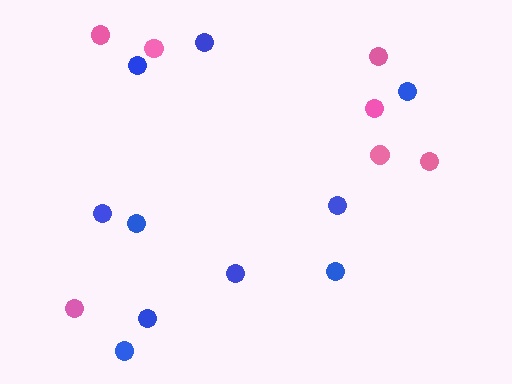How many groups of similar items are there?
There are 2 groups: one group of blue circles (10) and one group of pink circles (7).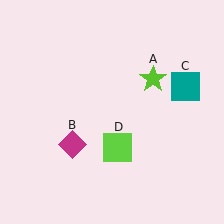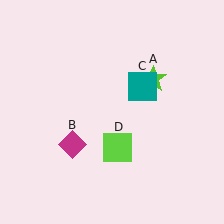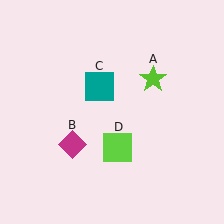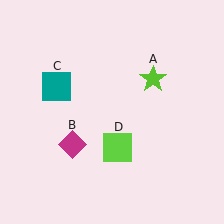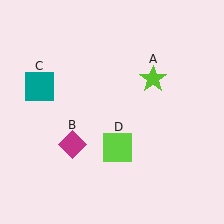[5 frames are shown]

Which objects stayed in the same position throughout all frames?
Lime star (object A) and magenta diamond (object B) and lime square (object D) remained stationary.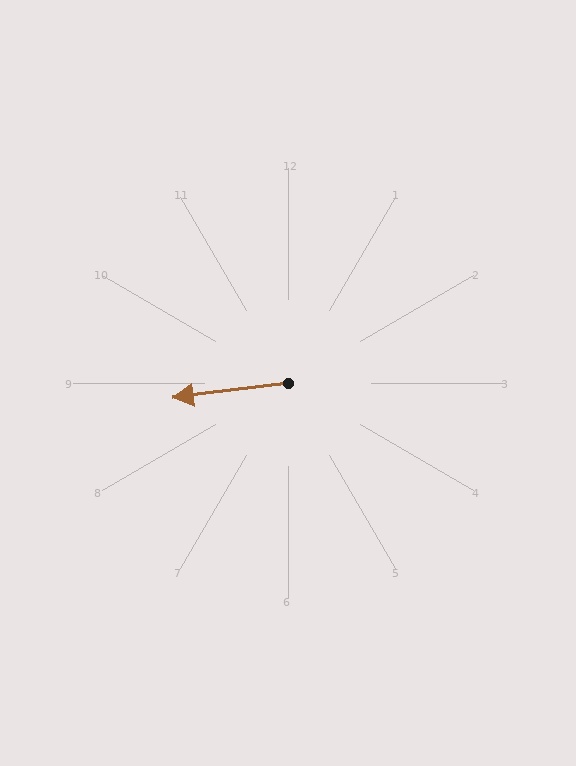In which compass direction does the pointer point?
West.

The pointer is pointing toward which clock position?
Roughly 9 o'clock.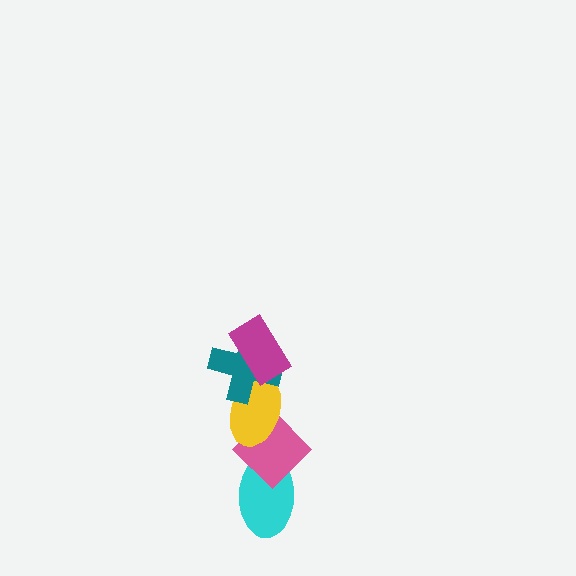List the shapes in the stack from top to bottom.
From top to bottom: the magenta rectangle, the teal cross, the yellow ellipse, the pink diamond, the cyan ellipse.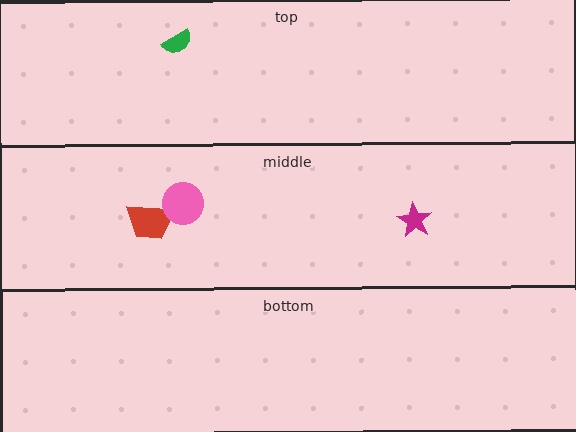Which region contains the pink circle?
The middle region.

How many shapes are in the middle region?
3.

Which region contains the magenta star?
The middle region.